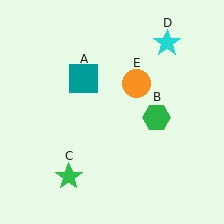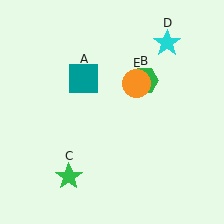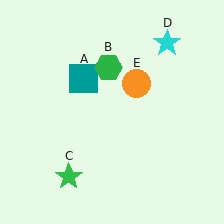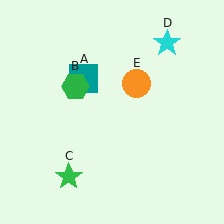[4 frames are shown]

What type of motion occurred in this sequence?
The green hexagon (object B) rotated counterclockwise around the center of the scene.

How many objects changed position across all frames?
1 object changed position: green hexagon (object B).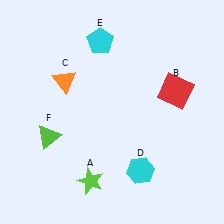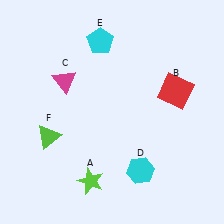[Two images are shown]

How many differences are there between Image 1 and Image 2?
There is 1 difference between the two images.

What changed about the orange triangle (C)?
In Image 1, C is orange. In Image 2, it changed to magenta.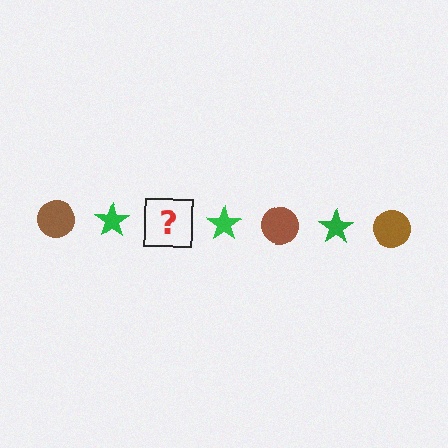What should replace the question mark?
The question mark should be replaced with a brown circle.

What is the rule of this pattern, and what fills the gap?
The rule is that the pattern alternates between brown circle and green star. The gap should be filled with a brown circle.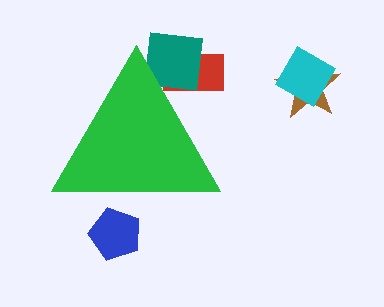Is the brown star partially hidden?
No, the brown star is fully visible.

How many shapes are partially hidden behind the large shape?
3 shapes are partially hidden.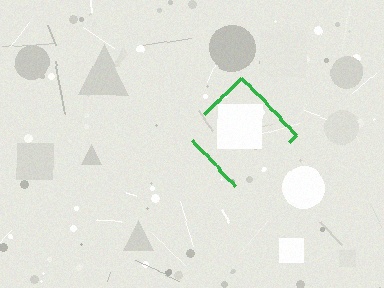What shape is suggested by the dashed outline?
The dashed outline suggests a diamond.